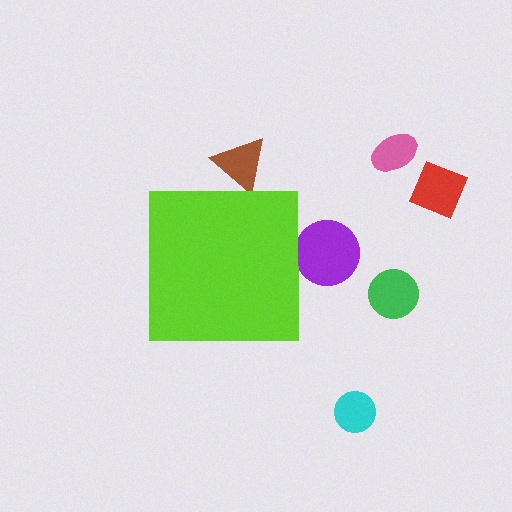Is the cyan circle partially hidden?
No, the cyan circle is fully visible.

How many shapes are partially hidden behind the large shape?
2 shapes are partially hidden.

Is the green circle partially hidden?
No, the green circle is fully visible.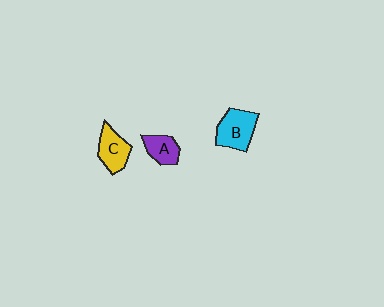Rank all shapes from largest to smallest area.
From largest to smallest: B (cyan), C (yellow), A (purple).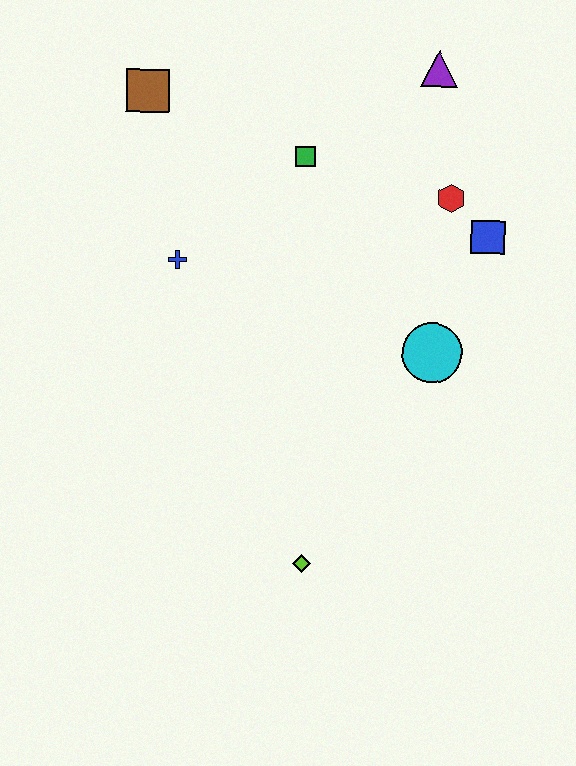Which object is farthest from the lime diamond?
The purple triangle is farthest from the lime diamond.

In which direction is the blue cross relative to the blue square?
The blue cross is to the left of the blue square.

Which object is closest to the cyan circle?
The blue square is closest to the cyan circle.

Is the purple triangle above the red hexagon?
Yes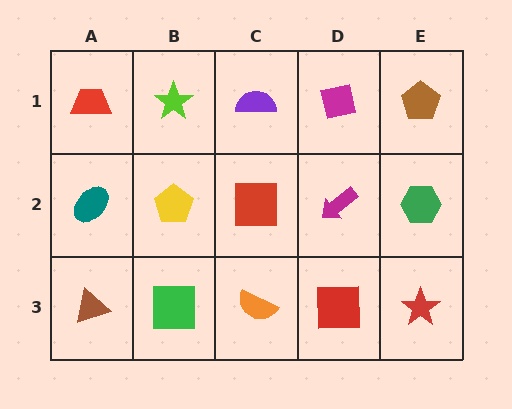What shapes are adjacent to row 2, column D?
A magenta square (row 1, column D), a red square (row 3, column D), a red square (row 2, column C), a green hexagon (row 2, column E).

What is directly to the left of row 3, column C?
A green square.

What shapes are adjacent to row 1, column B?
A yellow pentagon (row 2, column B), a red trapezoid (row 1, column A), a purple semicircle (row 1, column C).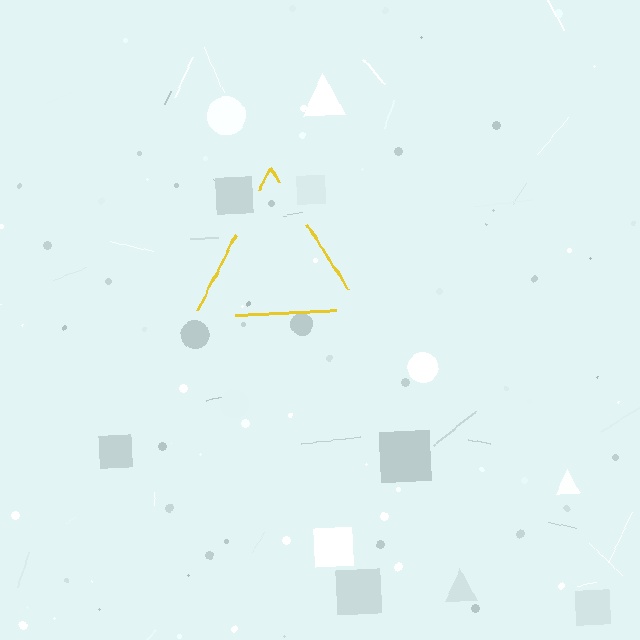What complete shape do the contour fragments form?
The contour fragments form a triangle.